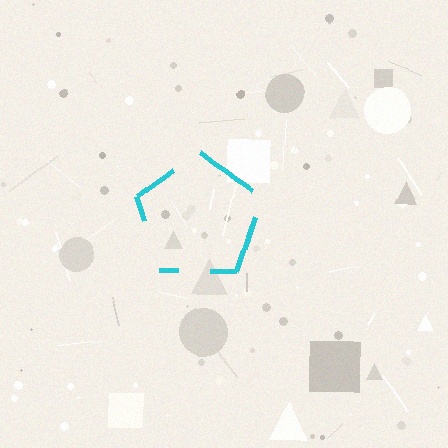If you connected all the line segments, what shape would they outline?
They would outline a pentagon.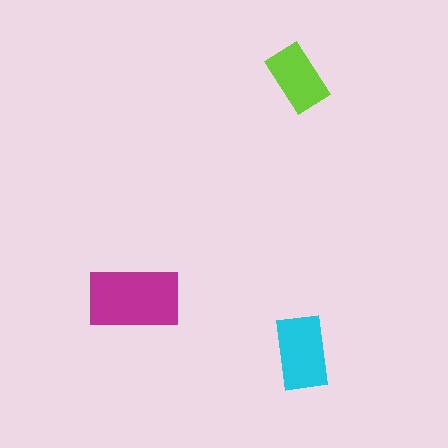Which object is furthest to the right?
The cyan rectangle is rightmost.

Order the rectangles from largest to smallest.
the magenta one, the cyan one, the lime one.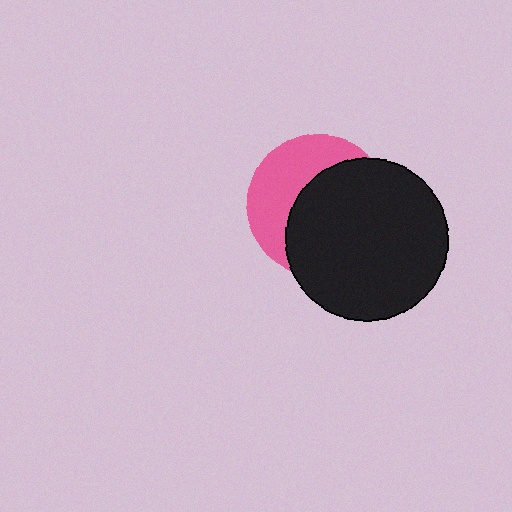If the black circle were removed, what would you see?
You would see the complete pink circle.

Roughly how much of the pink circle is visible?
A small part of it is visible (roughly 41%).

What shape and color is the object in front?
The object in front is a black circle.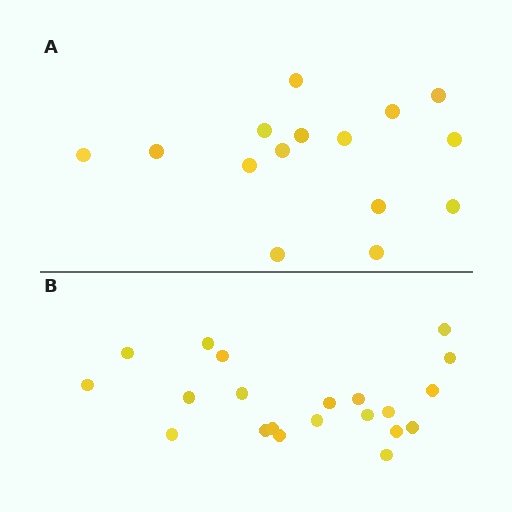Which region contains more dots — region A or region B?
Region B (the bottom region) has more dots.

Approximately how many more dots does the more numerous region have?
Region B has about 6 more dots than region A.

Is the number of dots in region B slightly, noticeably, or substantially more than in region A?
Region B has noticeably more, but not dramatically so. The ratio is roughly 1.4 to 1.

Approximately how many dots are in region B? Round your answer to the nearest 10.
About 20 dots. (The exact count is 21, which rounds to 20.)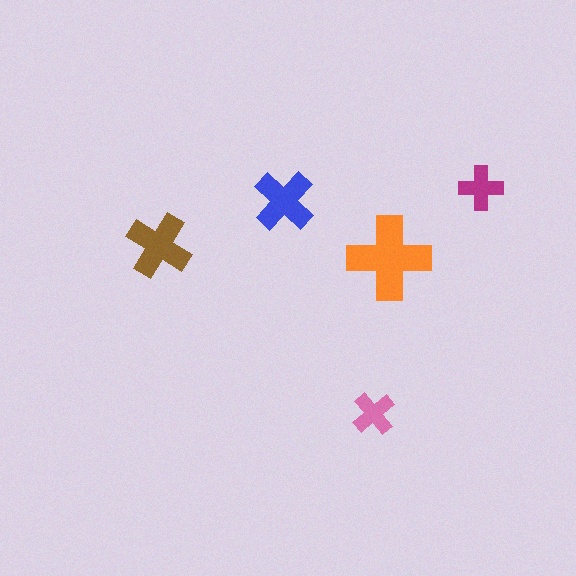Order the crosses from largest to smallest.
the orange one, the brown one, the blue one, the magenta one, the pink one.